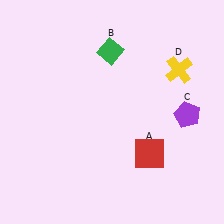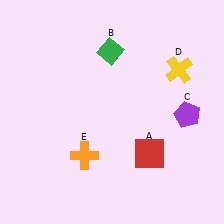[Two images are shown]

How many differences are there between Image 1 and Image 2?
There is 1 difference between the two images.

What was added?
An orange cross (E) was added in Image 2.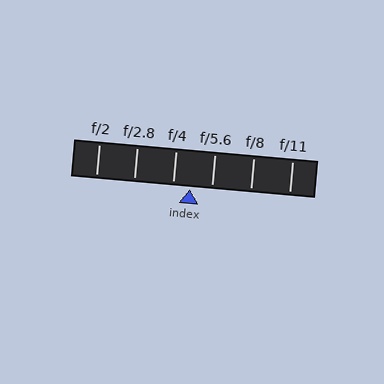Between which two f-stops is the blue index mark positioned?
The index mark is between f/4 and f/5.6.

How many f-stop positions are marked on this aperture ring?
There are 6 f-stop positions marked.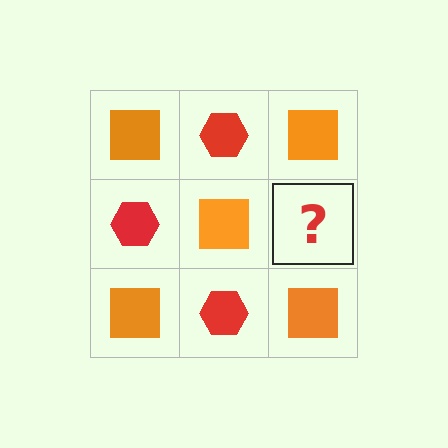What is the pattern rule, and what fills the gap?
The rule is that it alternates orange square and red hexagon in a checkerboard pattern. The gap should be filled with a red hexagon.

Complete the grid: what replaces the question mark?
The question mark should be replaced with a red hexagon.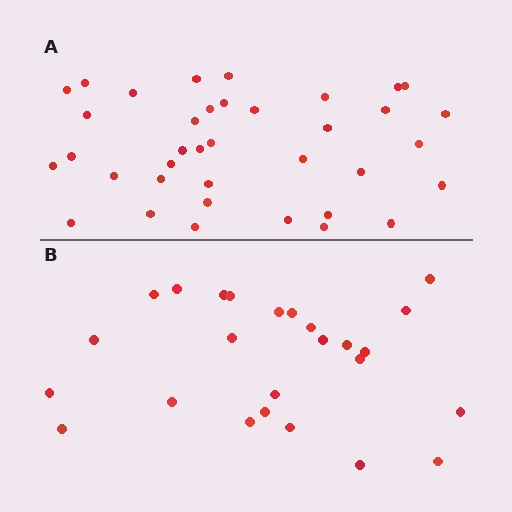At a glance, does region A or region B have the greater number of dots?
Region A (the top region) has more dots.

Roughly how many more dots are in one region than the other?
Region A has roughly 12 or so more dots than region B.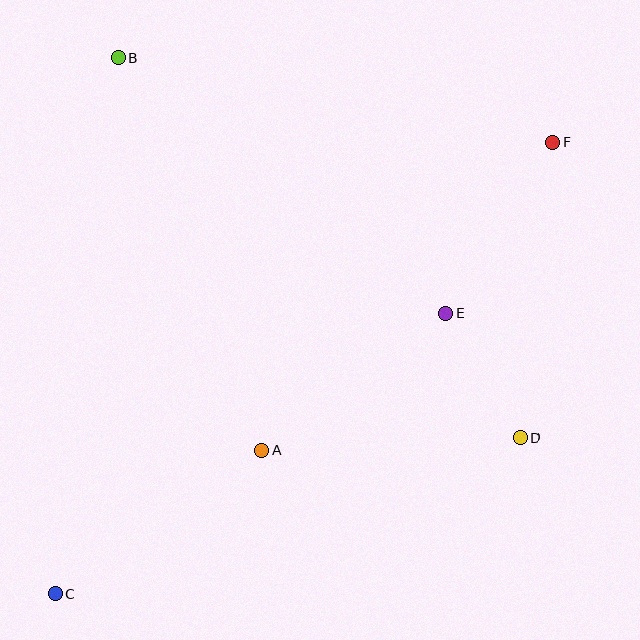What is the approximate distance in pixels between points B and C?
The distance between B and C is approximately 540 pixels.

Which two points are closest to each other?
Points D and E are closest to each other.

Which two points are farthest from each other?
Points C and F are farthest from each other.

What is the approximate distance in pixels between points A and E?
The distance between A and E is approximately 229 pixels.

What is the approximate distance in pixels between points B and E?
The distance between B and E is approximately 416 pixels.